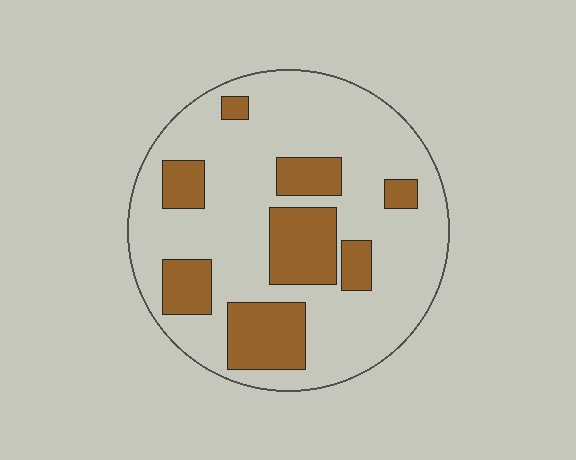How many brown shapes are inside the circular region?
8.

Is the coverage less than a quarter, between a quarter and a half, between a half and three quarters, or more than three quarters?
Between a quarter and a half.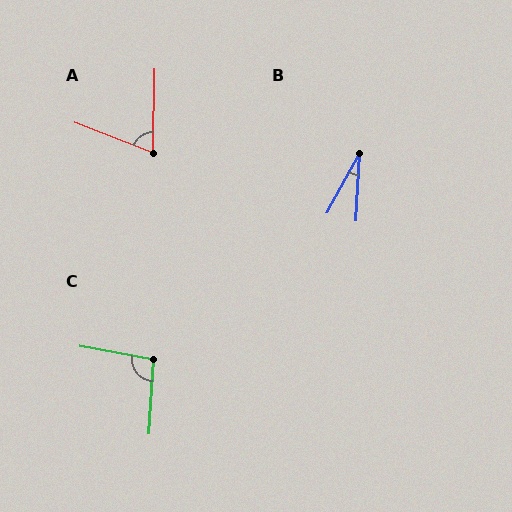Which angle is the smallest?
B, at approximately 25 degrees.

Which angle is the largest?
C, at approximately 97 degrees.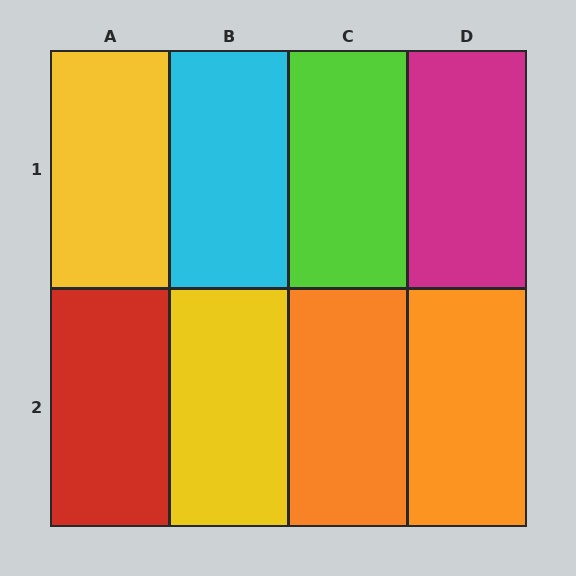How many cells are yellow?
2 cells are yellow.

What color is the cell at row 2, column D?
Orange.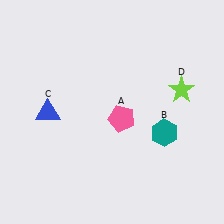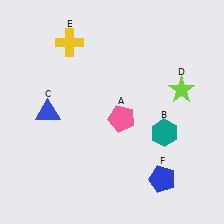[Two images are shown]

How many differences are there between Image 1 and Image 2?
There are 2 differences between the two images.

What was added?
A yellow cross (E), a blue pentagon (F) were added in Image 2.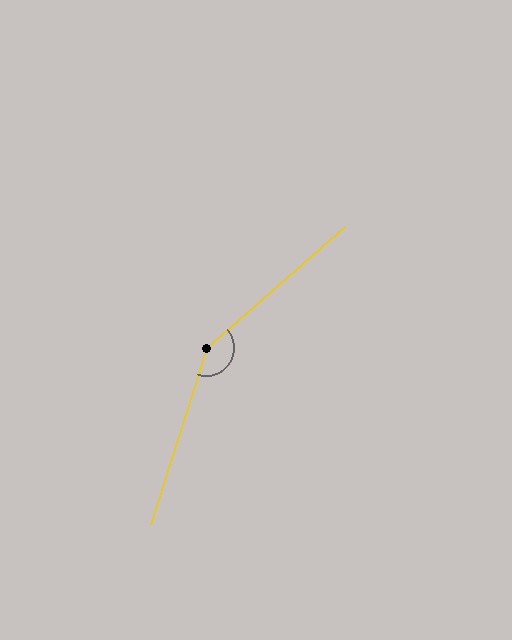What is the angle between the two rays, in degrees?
Approximately 149 degrees.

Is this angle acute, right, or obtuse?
It is obtuse.